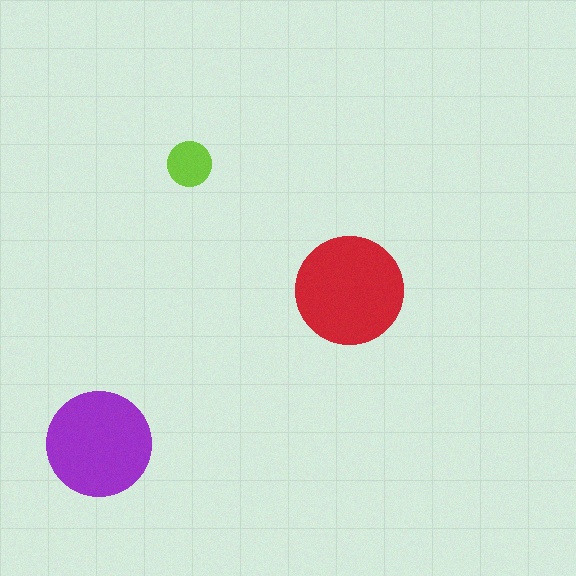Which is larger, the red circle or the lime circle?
The red one.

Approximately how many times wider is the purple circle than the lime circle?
About 2.5 times wider.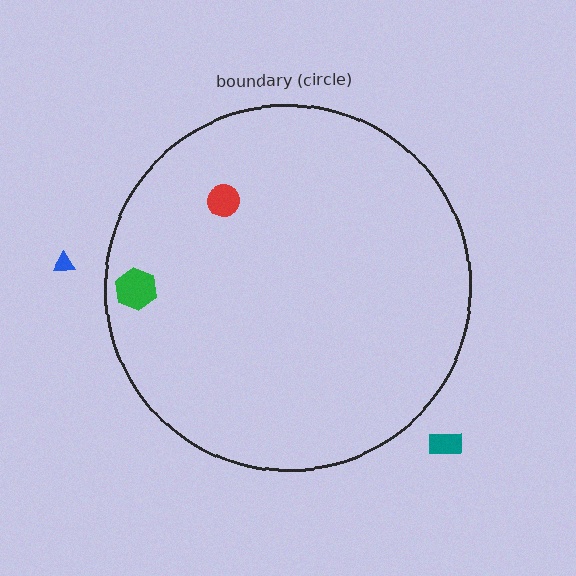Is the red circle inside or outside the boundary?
Inside.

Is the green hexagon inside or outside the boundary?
Inside.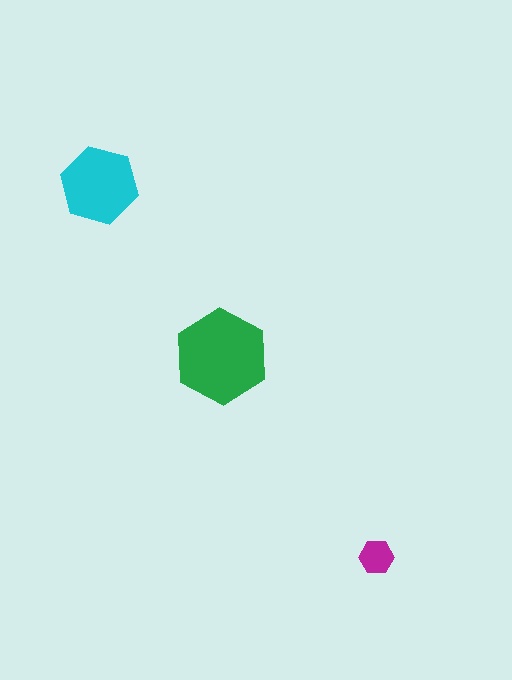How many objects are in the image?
There are 3 objects in the image.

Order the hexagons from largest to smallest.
the green one, the cyan one, the magenta one.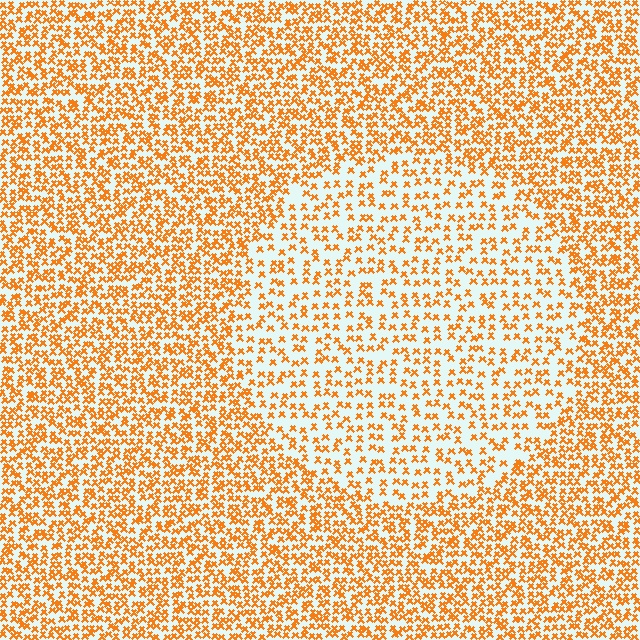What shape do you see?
I see a circle.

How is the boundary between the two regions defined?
The boundary is defined by a change in element density (approximately 1.9x ratio). All elements are the same color, size, and shape.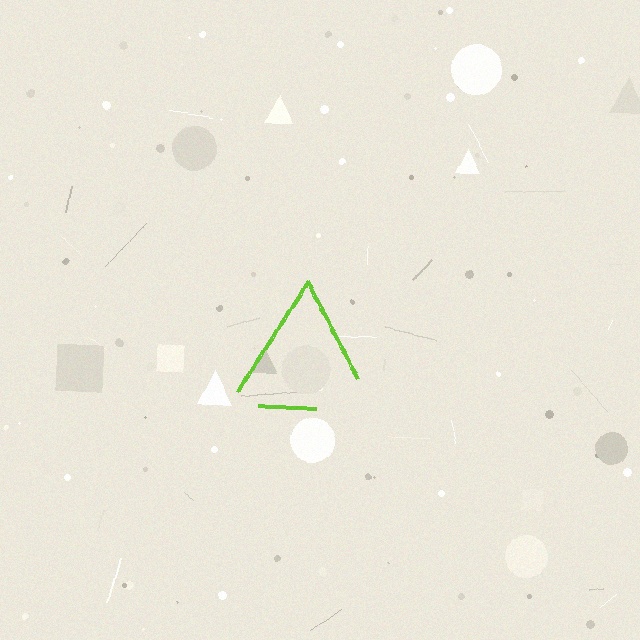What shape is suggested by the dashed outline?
The dashed outline suggests a triangle.